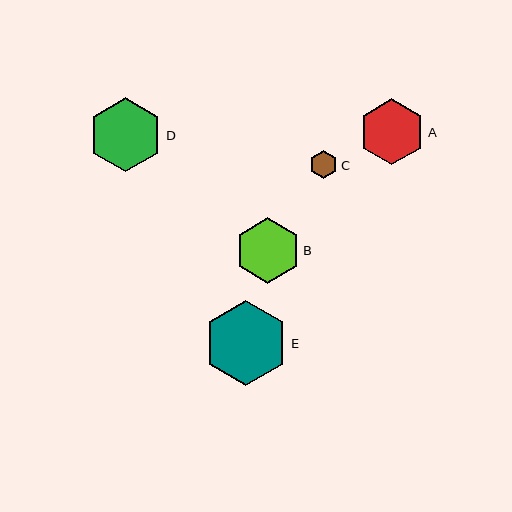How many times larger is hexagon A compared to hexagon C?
Hexagon A is approximately 2.3 times the size of hexagon C.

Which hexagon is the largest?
Hexagon E is the largest with a size of approximately 85 pixels.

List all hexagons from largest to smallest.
From largest to smallest: E, D, A, B, C.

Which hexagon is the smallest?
Hexagon C is the smallest with a size of approximately 28 pixels.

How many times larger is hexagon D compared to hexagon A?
Hexagon D is approximately 1.1 times the size of hexagon A.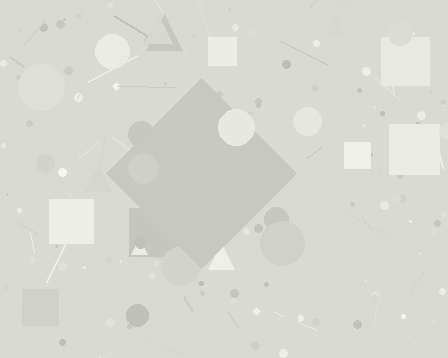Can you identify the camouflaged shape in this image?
The camouflaged shape is a diamond.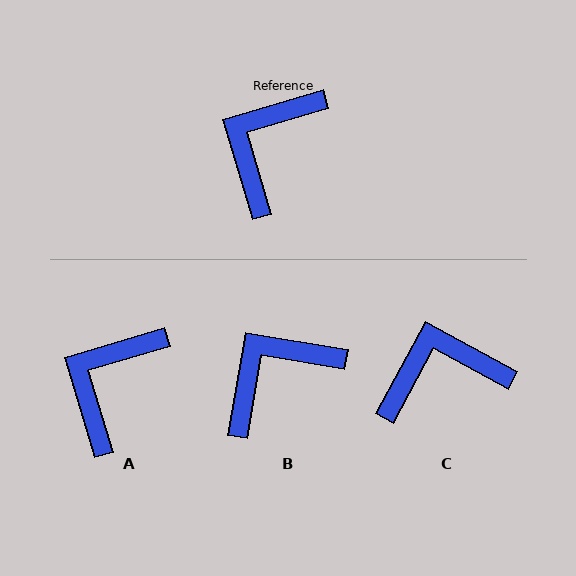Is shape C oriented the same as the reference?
No, it is off by about 45 degrees.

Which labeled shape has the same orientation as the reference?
A.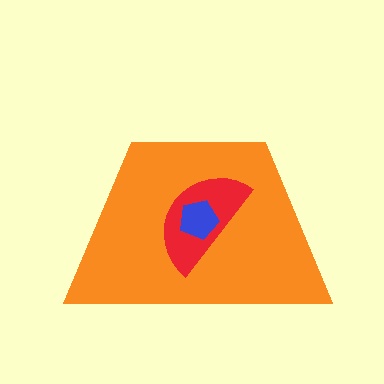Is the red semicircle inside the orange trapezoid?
Yes.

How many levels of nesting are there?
3.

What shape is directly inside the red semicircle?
The blue pentagon.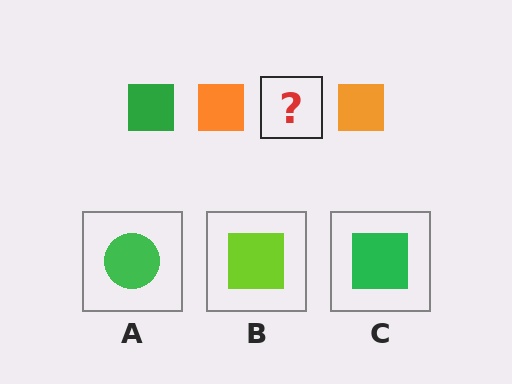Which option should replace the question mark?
Option C.